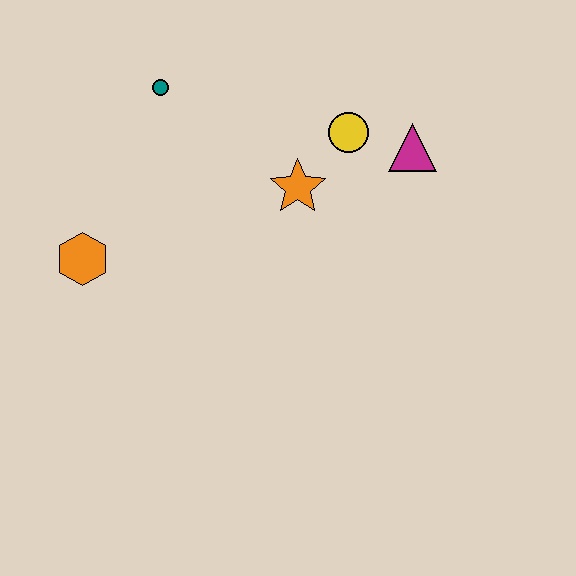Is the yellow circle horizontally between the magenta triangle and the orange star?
Yes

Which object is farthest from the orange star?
The orange hexagon is farthest from the orange star.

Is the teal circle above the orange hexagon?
Yes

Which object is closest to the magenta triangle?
The yellow circle is closest to the magenta triangle.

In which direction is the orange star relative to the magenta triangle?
The orange star is to the left of the magenta triangle.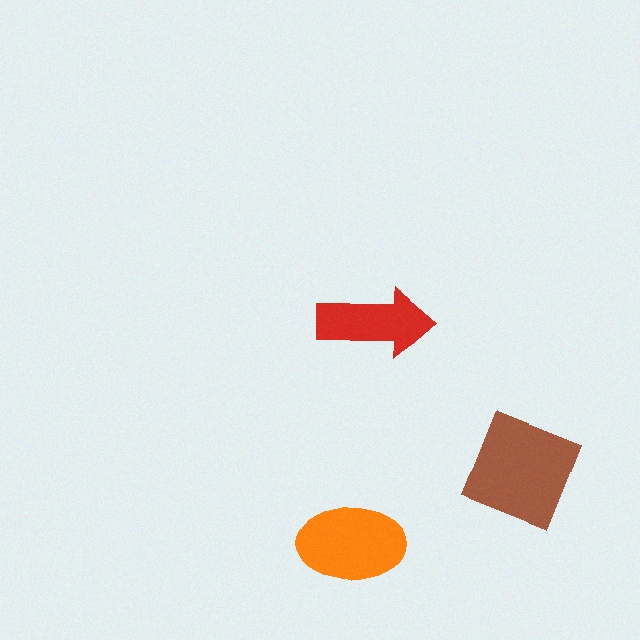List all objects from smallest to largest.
The red arrow, the orange ellipse, the brown square.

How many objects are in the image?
There are 3 objects in the image.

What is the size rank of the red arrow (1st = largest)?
3rd.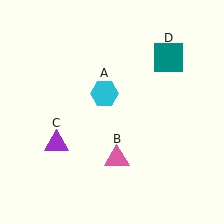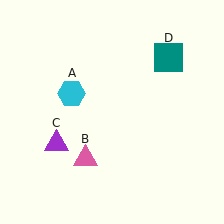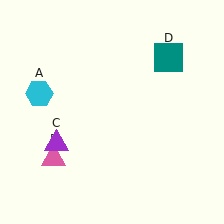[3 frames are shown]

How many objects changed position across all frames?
2 objects changed position: cyan hexagon (object A), pink triangle (object B).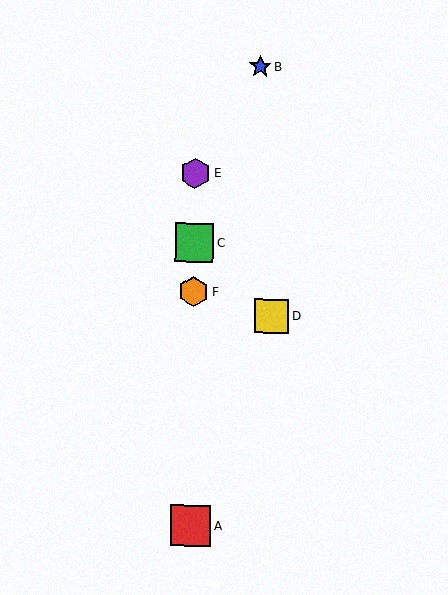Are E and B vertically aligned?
No, E is at x≈195 and B is at x≈260.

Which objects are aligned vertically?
Objects A, C, E, F are aligned vertically.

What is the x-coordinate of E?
Object E is at x≈195.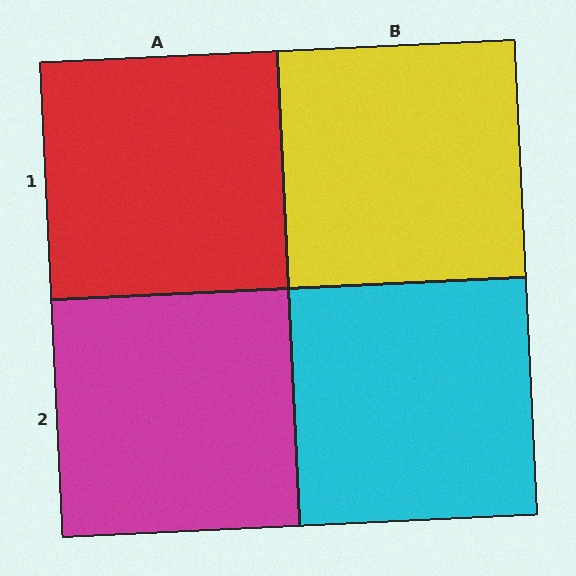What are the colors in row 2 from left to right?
Magenta, cyan.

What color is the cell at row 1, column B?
Yellow.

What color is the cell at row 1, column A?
Red.